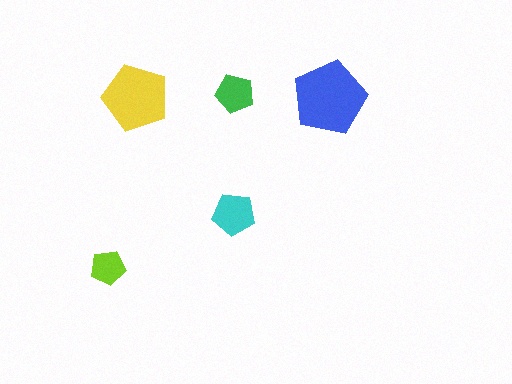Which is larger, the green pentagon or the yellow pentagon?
The yellow one.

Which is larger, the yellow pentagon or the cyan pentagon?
The yellow one.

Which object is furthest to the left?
The lime pentagon is leftmost.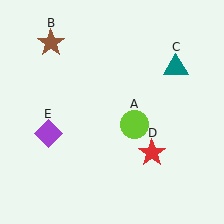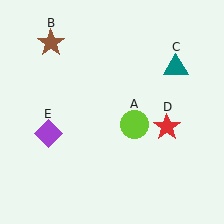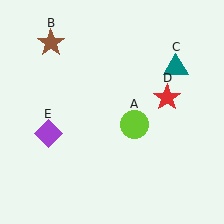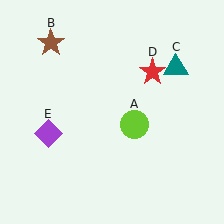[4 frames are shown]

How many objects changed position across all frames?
1 object changed position: red star (object D).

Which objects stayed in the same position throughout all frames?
Lime circle (object A) and brown star (object B) and teal triangle (object C) and purple diamond (object E) remained stationary.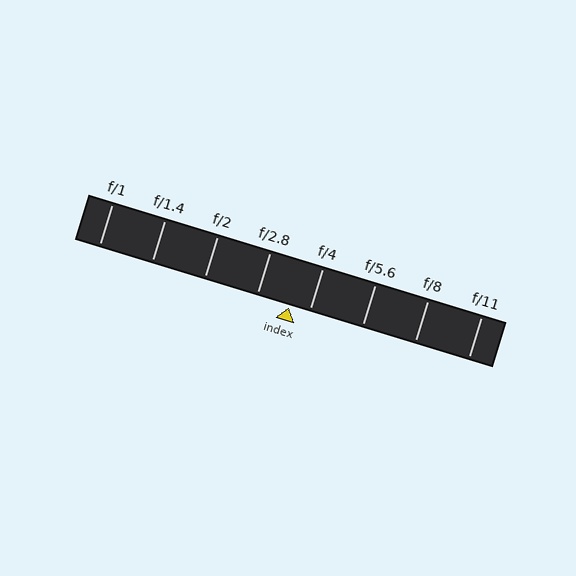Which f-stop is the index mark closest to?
The index mark is closest to f/4.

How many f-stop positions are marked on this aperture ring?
There are 8 f-stop positions marked.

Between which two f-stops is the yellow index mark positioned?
The index mark is between f/2.8 and f/4.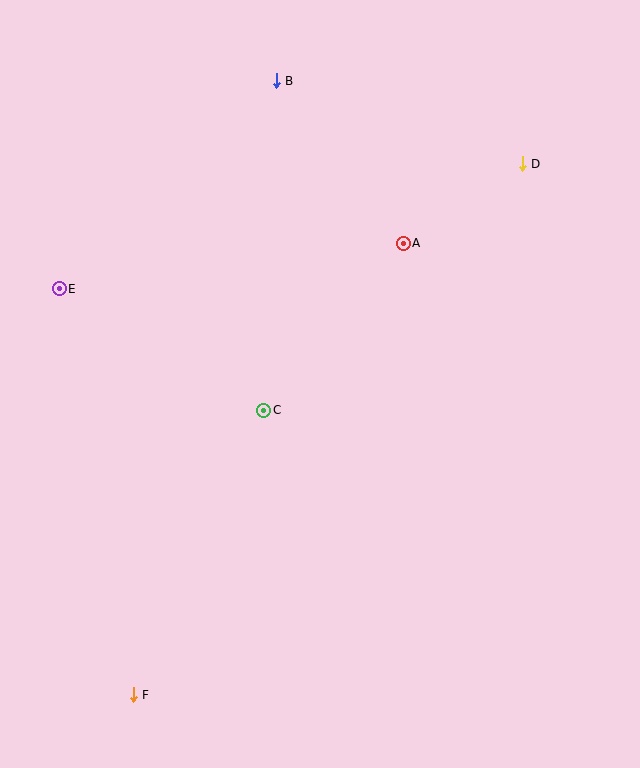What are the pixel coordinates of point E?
Point E is at (59, 289).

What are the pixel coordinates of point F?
Point F is at (133, 695).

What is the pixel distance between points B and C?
The distance between B and C is 330 pixels.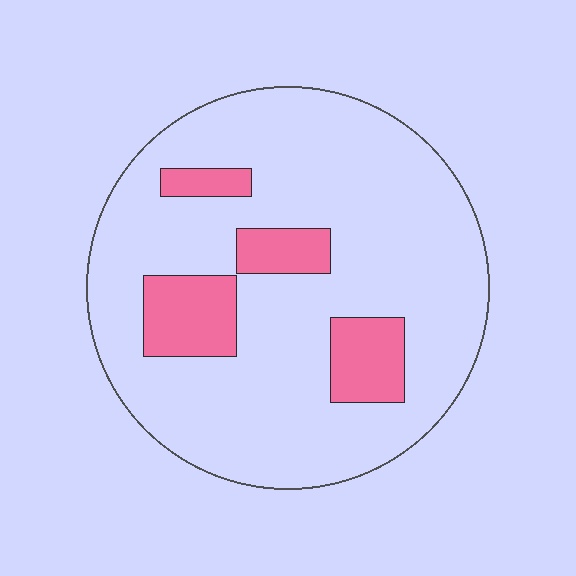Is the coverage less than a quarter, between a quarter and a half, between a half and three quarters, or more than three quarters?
Less than a quarter.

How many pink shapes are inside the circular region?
4.